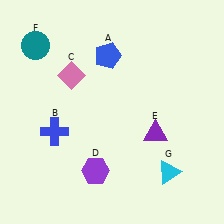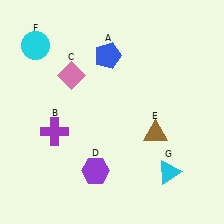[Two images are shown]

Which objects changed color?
B changed from blue to purple. E changed from purple to brown. F changed from teal to cyan.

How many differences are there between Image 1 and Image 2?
There are 3 differences between the two images.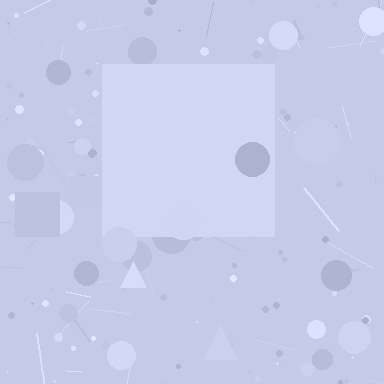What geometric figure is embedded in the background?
A square is embedded in the background.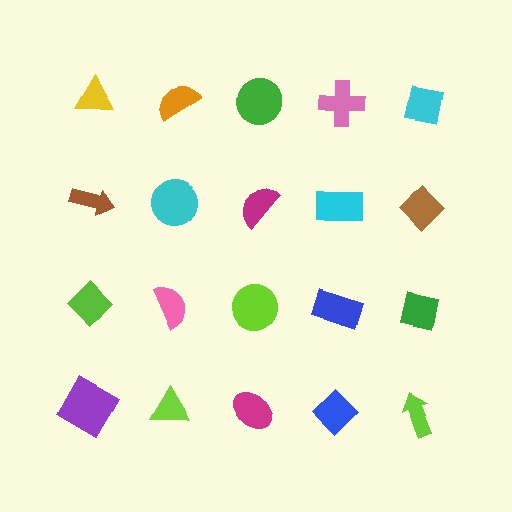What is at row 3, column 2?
A pink semicircle.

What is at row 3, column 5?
A green square.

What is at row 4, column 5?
A lime arrow.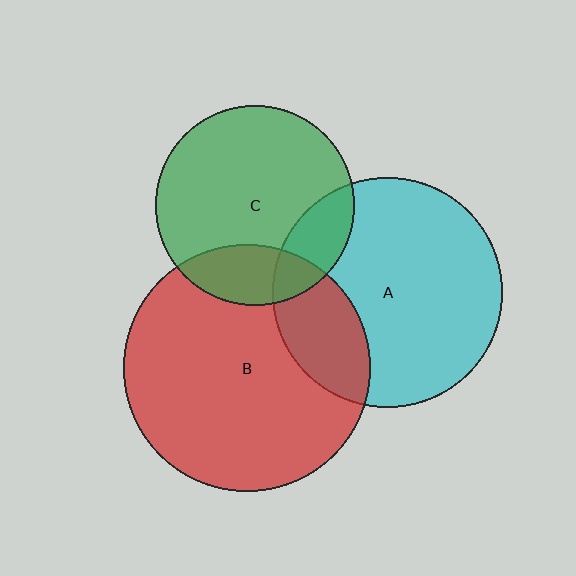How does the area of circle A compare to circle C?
Approximately 1.3 times.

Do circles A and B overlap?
Yes.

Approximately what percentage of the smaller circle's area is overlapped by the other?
Approximately 25%.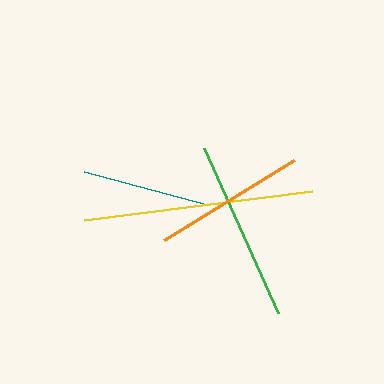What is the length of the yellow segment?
The yellow segment is approximately 230 pixels long.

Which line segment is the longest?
The yellow line is the longest at approximately 230 pixels.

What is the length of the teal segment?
The teal segment is approximately 127 pixels long.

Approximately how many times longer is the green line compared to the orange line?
The green line is approximately 1.2 times the length of the orange line.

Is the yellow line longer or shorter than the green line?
The yellow line is longer than the green line.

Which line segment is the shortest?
The teal line is the shortest at approximately 127 pixels.